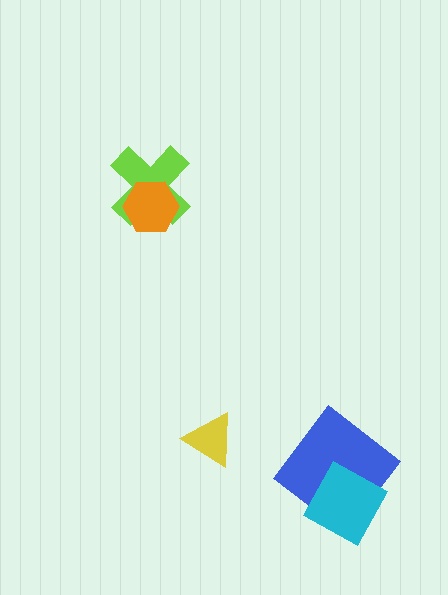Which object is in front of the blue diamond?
The cyan square is in front of the blue diamond.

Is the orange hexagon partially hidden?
No, no other shape covers it.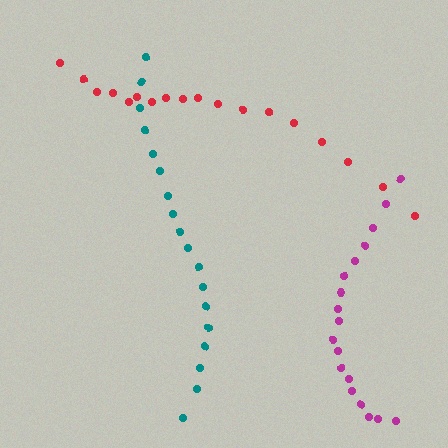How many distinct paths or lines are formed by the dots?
There are 3 distinct paths.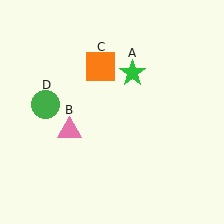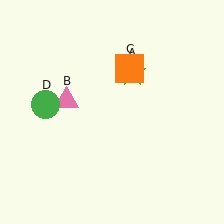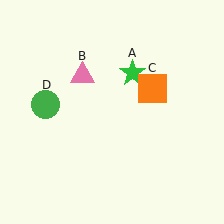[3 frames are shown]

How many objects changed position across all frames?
2 objects changed position: pink triangle (object B), orange square (object C).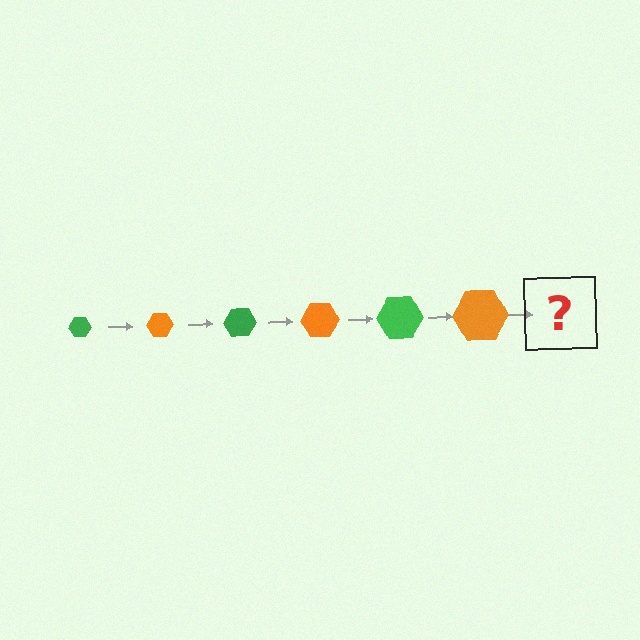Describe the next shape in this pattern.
It should be a green hexagon, larger than the previous one.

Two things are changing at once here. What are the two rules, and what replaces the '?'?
The two rules are that the hexagon grows larger each step and the color cycles through green and orange. The '?' should be a green hexagon, larger than the previous one.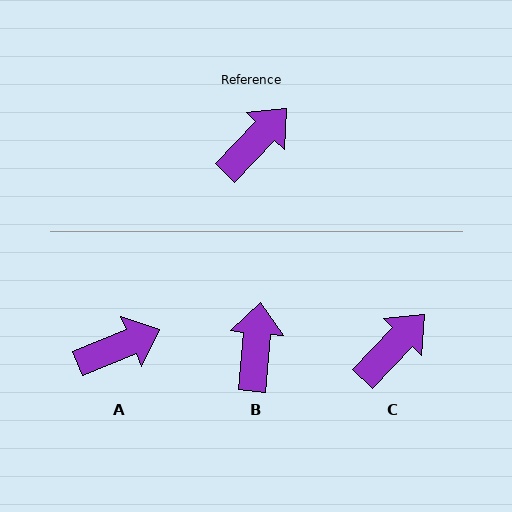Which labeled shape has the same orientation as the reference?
C.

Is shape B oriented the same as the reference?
No, it is off by about 39 degrees.